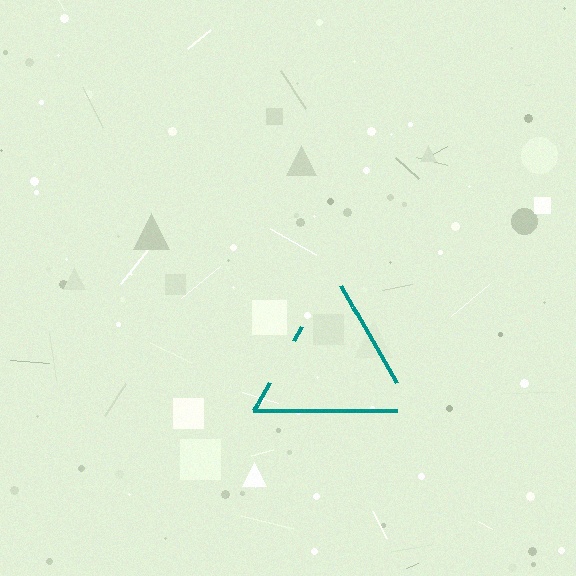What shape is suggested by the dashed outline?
The dashed outline suggests a triangle.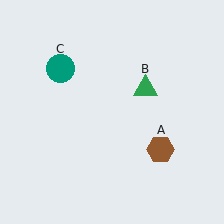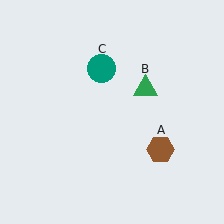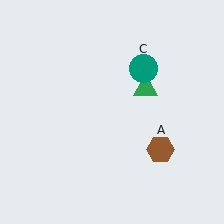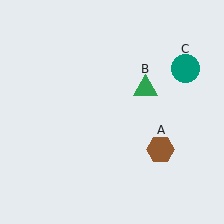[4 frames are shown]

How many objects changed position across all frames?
1 object changed position: teal circle (object C).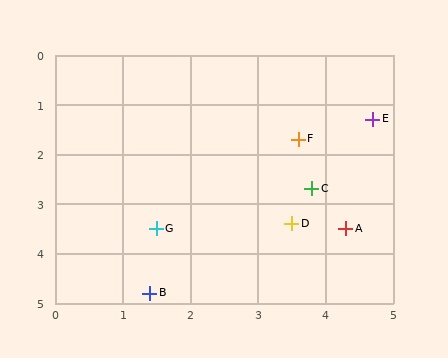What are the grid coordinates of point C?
Point C is at approximately (3.8, 2.7).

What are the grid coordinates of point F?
Point F is at approximately (3.6, 1.7).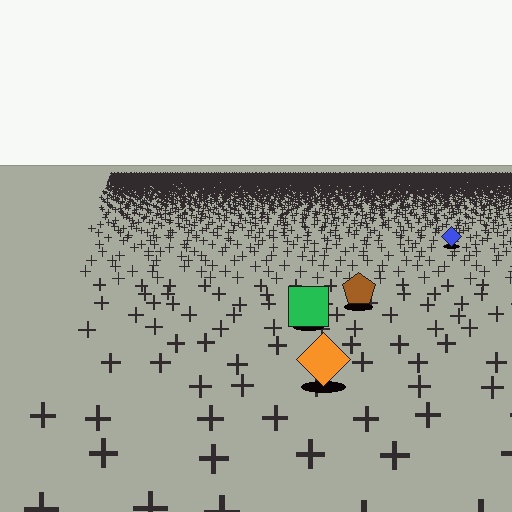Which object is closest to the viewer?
The orange diamond is closest. The texture marks near it are larger and more spread out.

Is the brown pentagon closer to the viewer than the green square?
No. The green square is closer — you can tell from the texture gradient: the ground texture is coarser near it.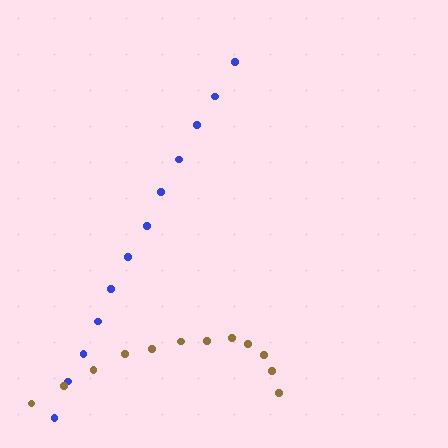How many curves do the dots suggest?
There are 2 distinct paths.